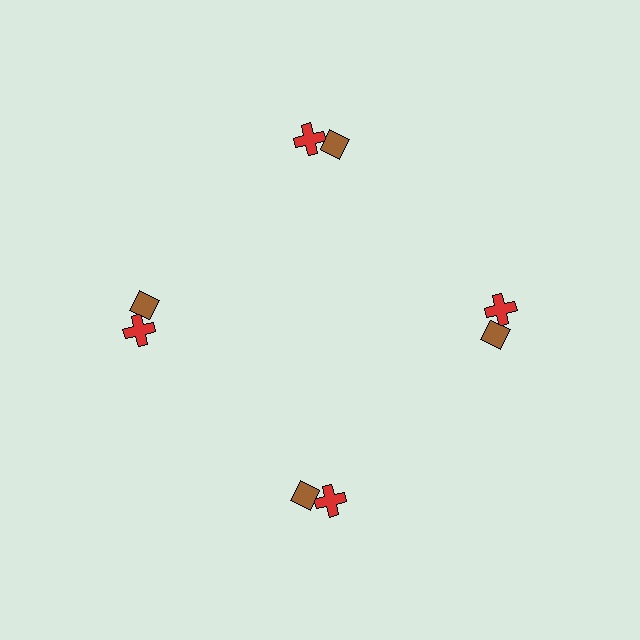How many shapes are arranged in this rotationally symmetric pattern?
There are 8 shapes, arranged in 4 groups of 2.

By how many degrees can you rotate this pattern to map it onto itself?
The pattern maps onto itself every 90 degrees of rotation.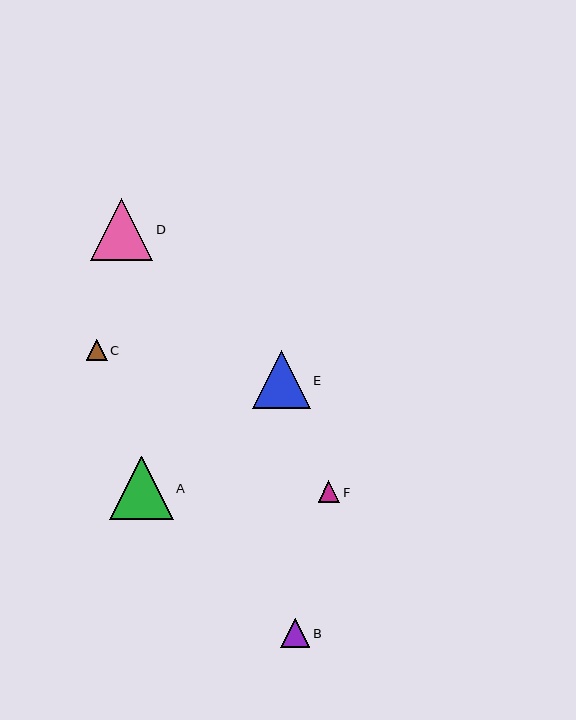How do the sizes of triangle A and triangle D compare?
Triangle A and triangle D are approximately the same size.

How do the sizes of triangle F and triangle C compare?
Triangle F and triangle C are approximately the same size.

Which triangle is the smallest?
Triangle C is the smallest with a size of approximately 21 pixels.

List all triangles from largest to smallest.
From largest to smallest: A, D, E, B, F, C.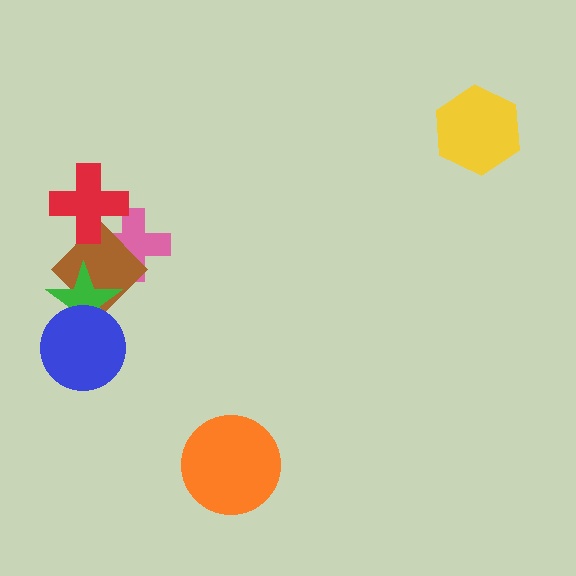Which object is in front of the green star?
The blue circle is in front of the green star.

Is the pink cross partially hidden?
Yes, it is partially covered by another shape.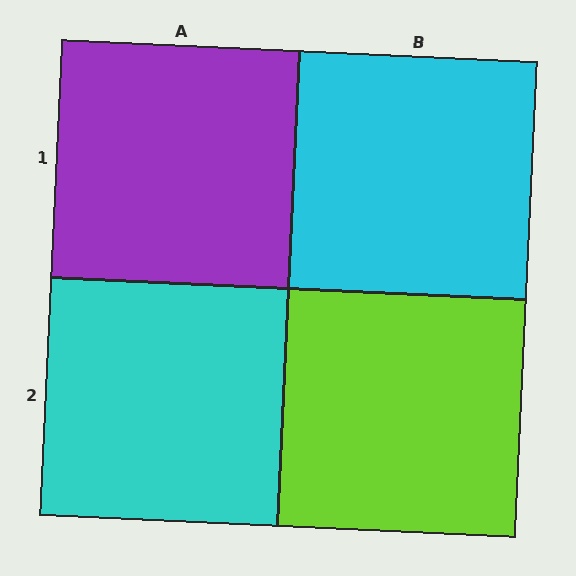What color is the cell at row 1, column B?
Cyan.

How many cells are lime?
1 cell is lime.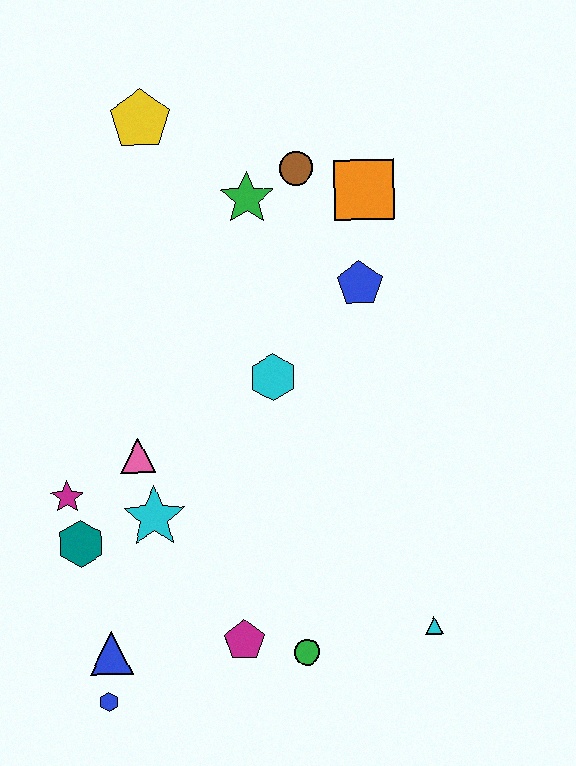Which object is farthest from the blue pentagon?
The blue hexagon is farthest from the blue pentagon.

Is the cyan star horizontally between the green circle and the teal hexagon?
Yes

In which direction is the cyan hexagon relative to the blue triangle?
The cyan hexagon is above the blue triangle.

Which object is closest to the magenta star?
The teal hexagon is closest to the magenta star.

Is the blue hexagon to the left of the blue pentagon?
Yes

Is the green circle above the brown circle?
No